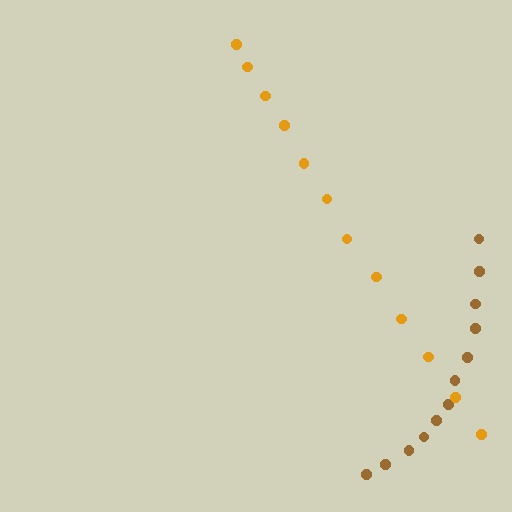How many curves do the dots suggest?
There are 2 distinct paths.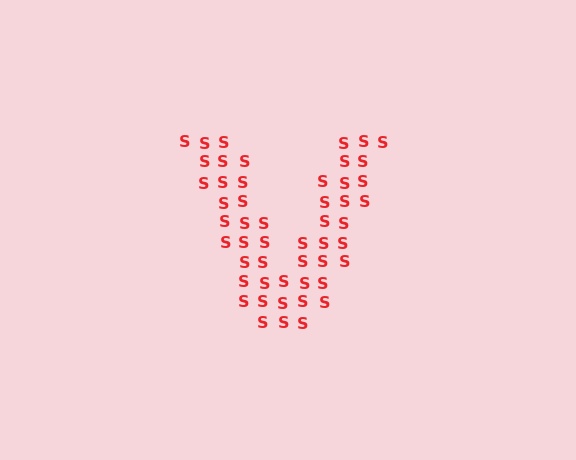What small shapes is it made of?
It is made of small letter S's.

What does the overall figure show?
The overall figure shows the letter V.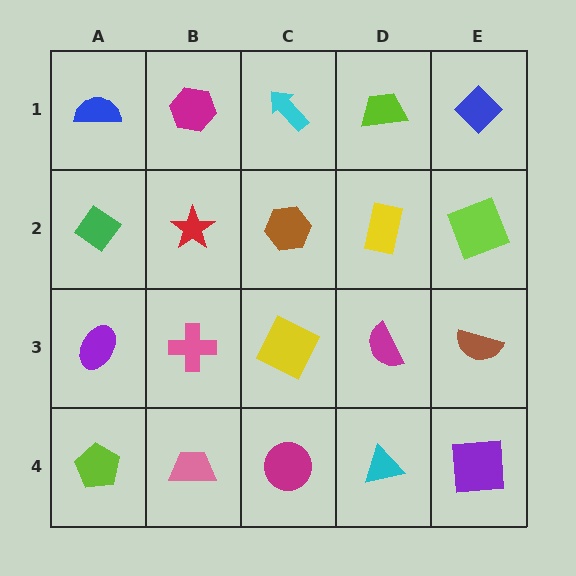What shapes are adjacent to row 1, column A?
A green diamond (row 2, column A), a magenta hexagon (row 1, column B).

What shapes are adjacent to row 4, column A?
A purple ellipse (row 3, column A), a pink trapezoid (row 4, column B).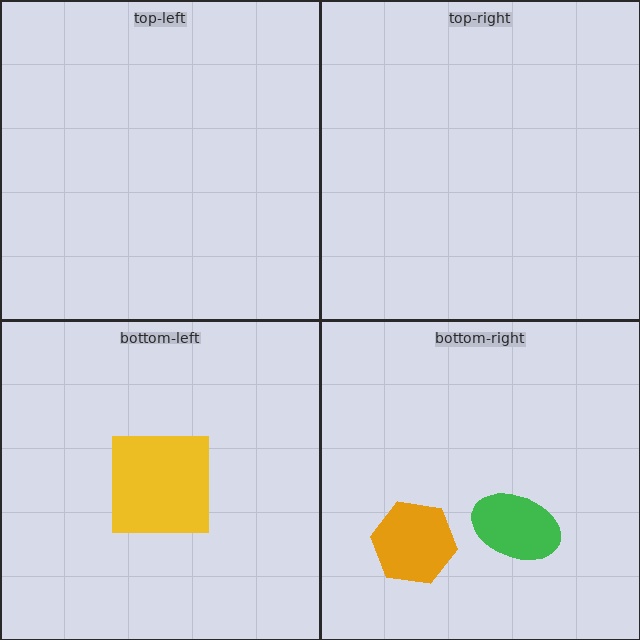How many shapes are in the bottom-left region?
1.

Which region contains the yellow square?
The bottom-left region.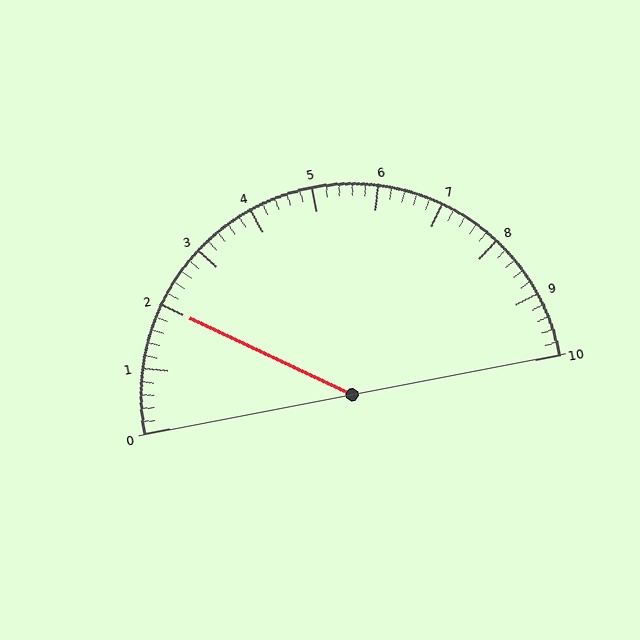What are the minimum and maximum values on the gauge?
The gauge ranges from 0 to 10.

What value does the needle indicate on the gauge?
The needle indicates approximately 2.0.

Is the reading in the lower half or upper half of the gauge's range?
The reading is in the lower half of the range (0 to 10).